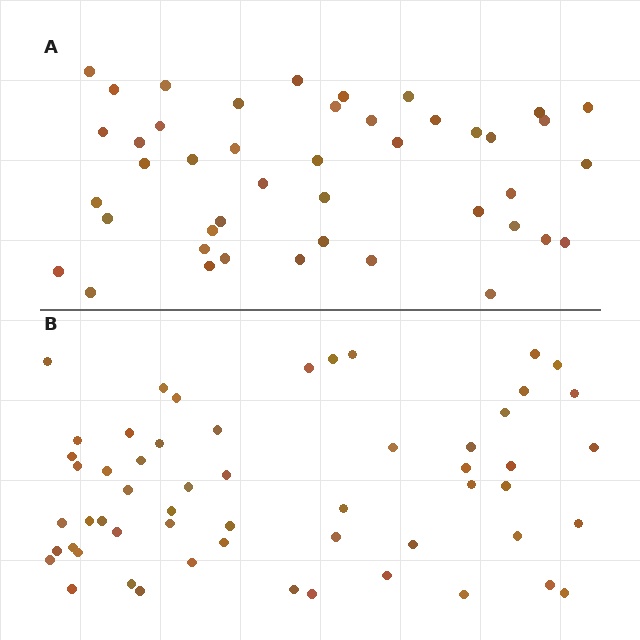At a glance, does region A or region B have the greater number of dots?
Region B (the bottom region) has more dots.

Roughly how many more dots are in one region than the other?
Region B has roughly 12 or so more dots than region A.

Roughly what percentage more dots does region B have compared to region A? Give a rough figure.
About 25% more.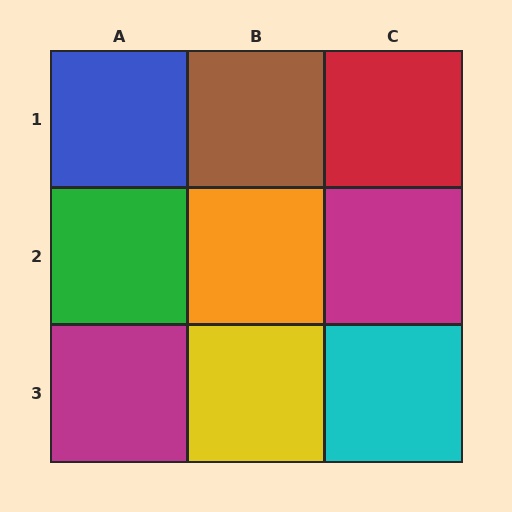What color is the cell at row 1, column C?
Red.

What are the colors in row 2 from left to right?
Green, orange, magenta.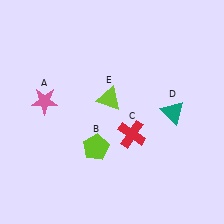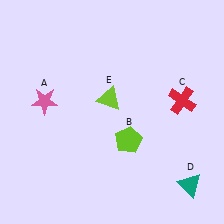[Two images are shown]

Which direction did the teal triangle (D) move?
The teal triangle (D) moved down.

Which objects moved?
The objects that moved are: the lime pentagon (B), the red cross (C), the teal triangle (D).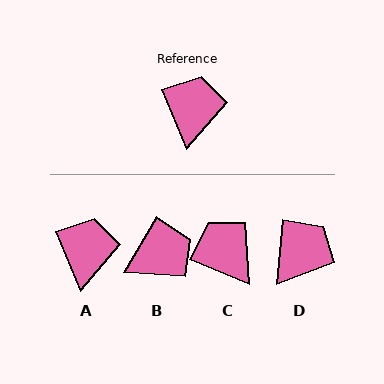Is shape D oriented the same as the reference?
No, it is off by about 28 degrees.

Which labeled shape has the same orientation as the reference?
A.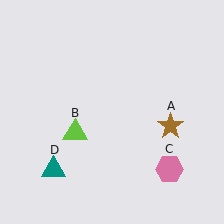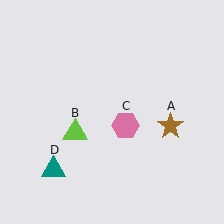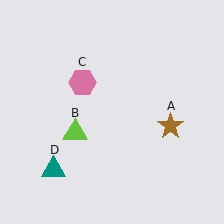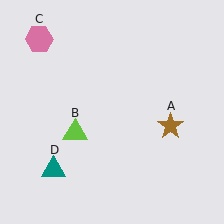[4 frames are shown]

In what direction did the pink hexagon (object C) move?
The pink hexagon (object C) moved up and to the left.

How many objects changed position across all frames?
1 object changed position: pink hexagon (object C).